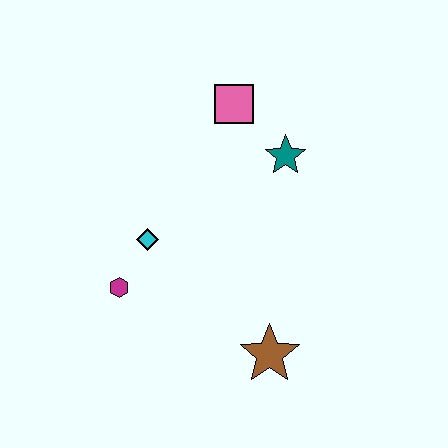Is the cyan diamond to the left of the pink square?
Yes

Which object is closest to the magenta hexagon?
The cyan diamond is closest to the magenta hexagon.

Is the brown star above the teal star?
No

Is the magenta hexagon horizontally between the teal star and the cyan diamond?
No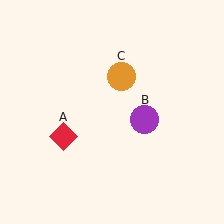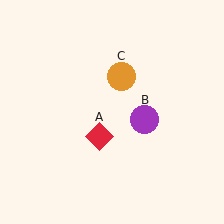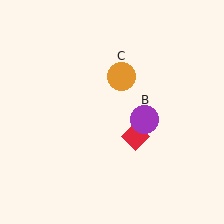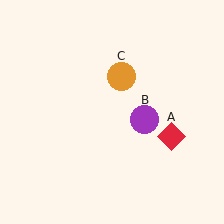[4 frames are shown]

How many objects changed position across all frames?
1 object changed position: red diamond (object A).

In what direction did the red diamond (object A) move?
The red diamond (object A) moved right.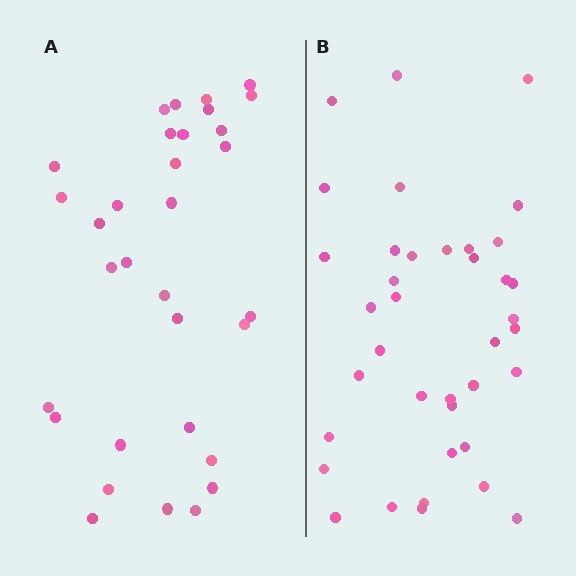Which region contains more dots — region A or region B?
Region B (the right region) has more dots.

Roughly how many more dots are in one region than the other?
Region B has about 6 more dots than region A.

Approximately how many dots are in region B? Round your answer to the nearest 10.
About 40 dots. (The exact count is 38, which rounds to 40.)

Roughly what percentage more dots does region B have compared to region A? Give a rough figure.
About 20% more.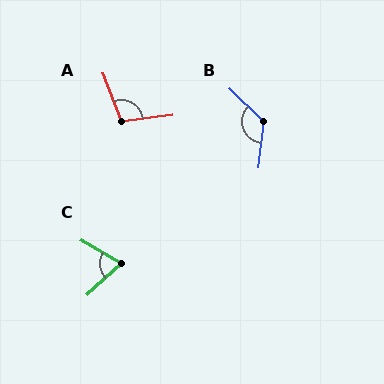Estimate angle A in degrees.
Approximately 104 degrees.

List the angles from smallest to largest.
C (73°), A (104°), B (127°).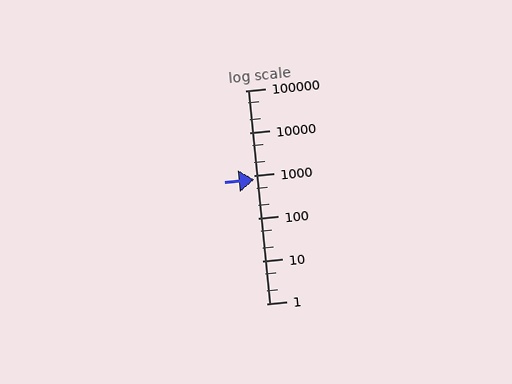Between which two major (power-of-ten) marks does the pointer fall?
The pointer is between 100 and 1000.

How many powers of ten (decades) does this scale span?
The scale spans 5 decades, from 1 to 100000.